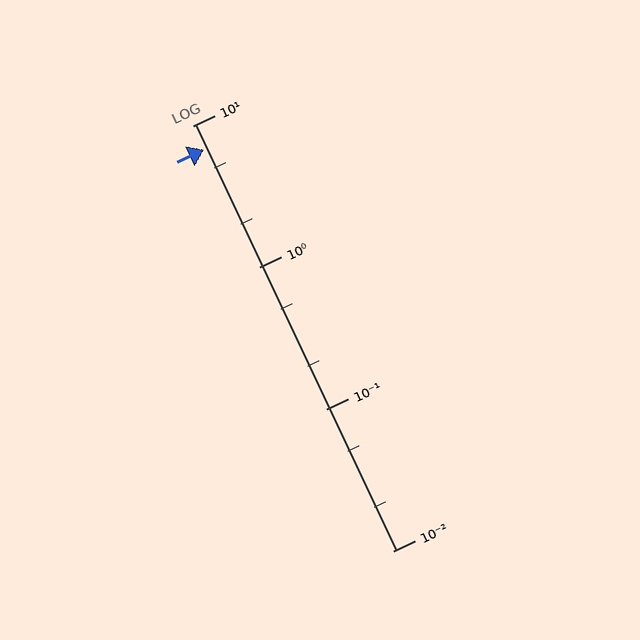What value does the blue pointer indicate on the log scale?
The pointer indicates approximately 6.8.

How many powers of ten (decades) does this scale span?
The scale spans 3 decades, from 0.01 to 10.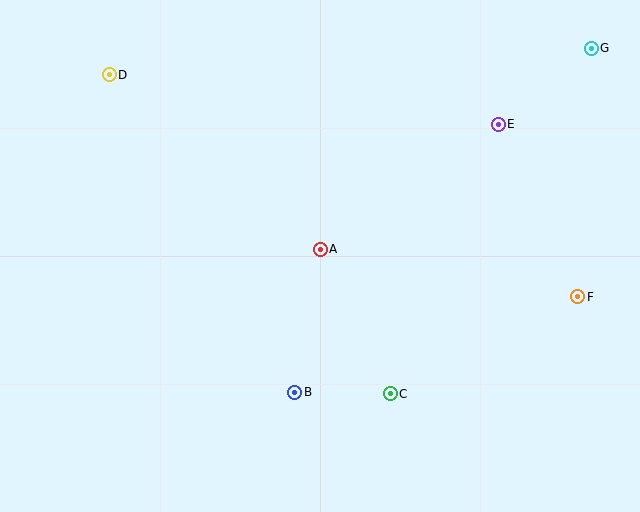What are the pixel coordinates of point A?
Point A is at (320, 250).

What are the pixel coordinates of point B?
Point B is at (295, 392).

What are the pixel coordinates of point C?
Point C is at (390, 394).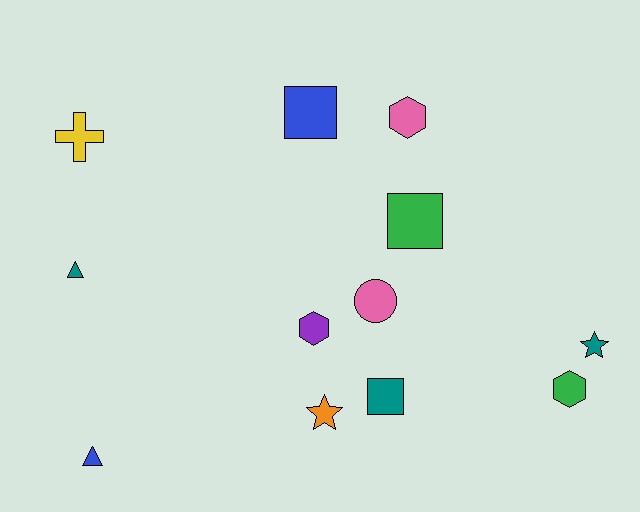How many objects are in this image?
There are 12 objects.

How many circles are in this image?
There is 1 circle.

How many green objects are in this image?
There are 2 green objects.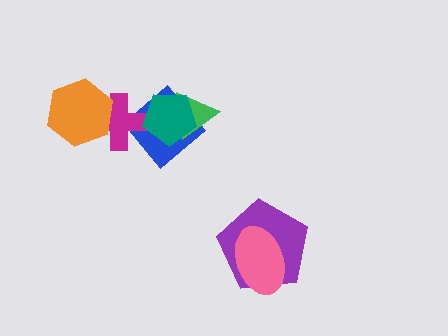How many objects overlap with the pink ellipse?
1 object overlaps with the pink ellipse.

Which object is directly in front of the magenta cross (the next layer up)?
The teal pentagon is directly in front of the magenta cross.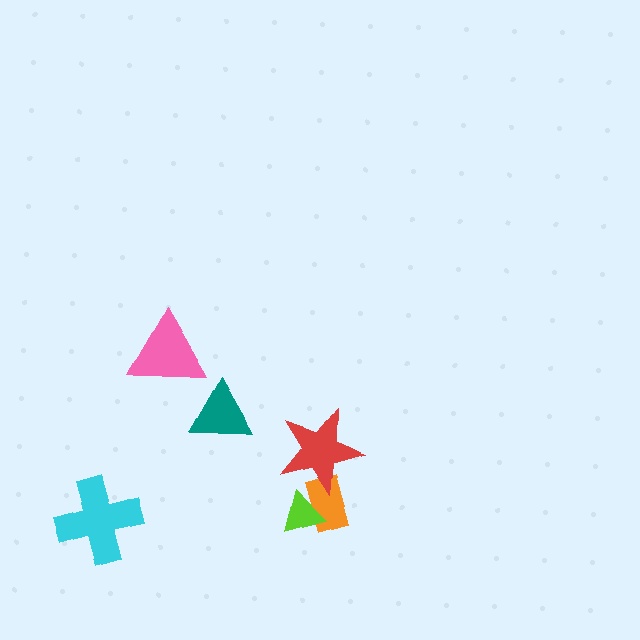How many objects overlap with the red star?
1 object overlaps with the red star.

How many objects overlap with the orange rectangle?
2 objects overlap with the orange rectangle.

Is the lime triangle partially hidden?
No, no other shape covers it.